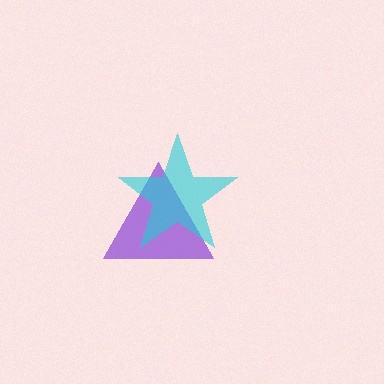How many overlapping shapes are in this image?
There are 2 overlapping shapes in the image.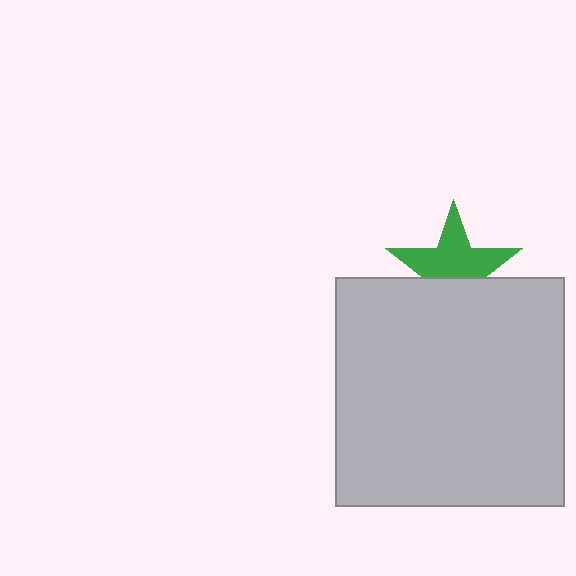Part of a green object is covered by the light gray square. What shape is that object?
It is a star.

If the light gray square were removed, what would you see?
You would see the complete green star.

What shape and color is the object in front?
The object in front is a light gray square.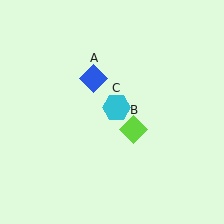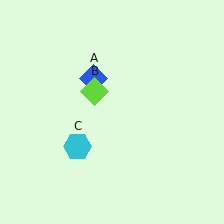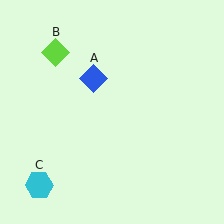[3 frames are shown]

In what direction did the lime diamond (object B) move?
The lime diamond (object B) moved up and to the left.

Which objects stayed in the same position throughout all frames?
Blue diamond (object A) remained stationary.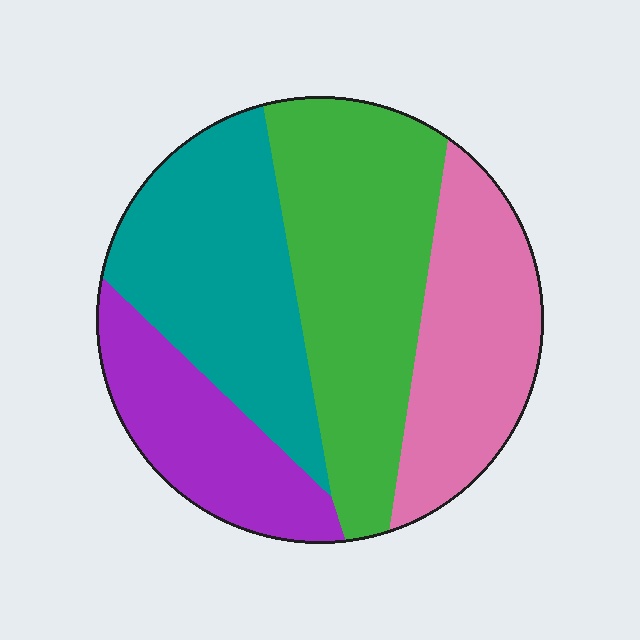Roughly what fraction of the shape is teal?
Teal covers around 25% of the shape.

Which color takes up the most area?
Green, at roughly 35%.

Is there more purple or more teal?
Teal.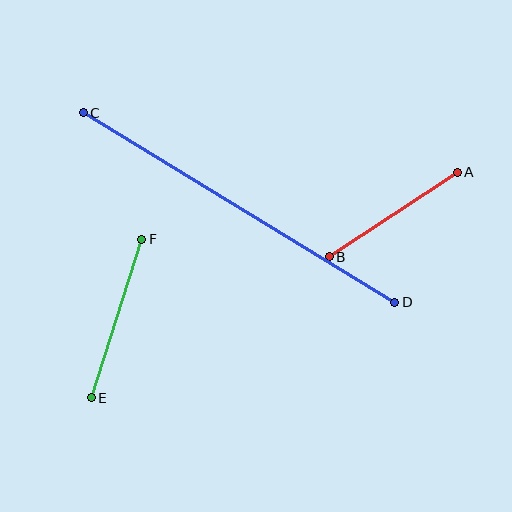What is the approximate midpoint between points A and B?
The midpoint is at approximately (393, 214) pixels.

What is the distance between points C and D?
The distance is approximately 365 pixels.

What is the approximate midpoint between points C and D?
The midpoint is at approximately (239, 207) pixels.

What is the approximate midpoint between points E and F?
The midpoint is at approximately (117, 319) pixels.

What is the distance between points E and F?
The distance is approximately 166 pixels.